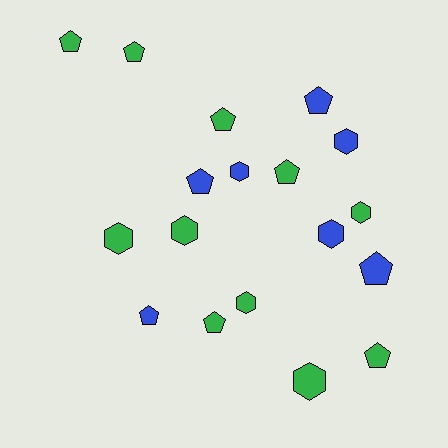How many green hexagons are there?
There are 5 green hexagons.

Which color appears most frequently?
Green, with 11 objects.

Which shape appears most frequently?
Pentagon, with 10 objects.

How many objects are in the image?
There are 18 objects.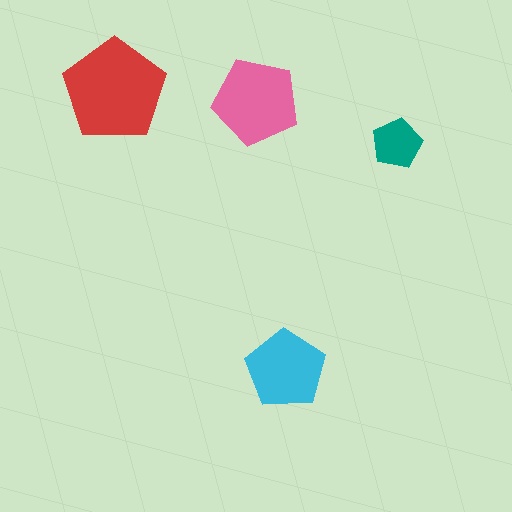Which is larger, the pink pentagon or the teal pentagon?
The pink one.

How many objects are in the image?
There are 4 objects in the image.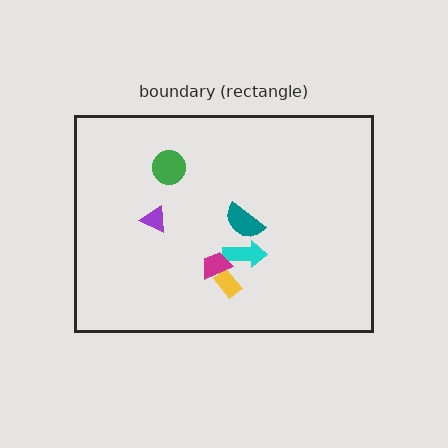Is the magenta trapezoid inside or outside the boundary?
Inside.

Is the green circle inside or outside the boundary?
Inside.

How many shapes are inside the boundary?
6 inside, 0 outside.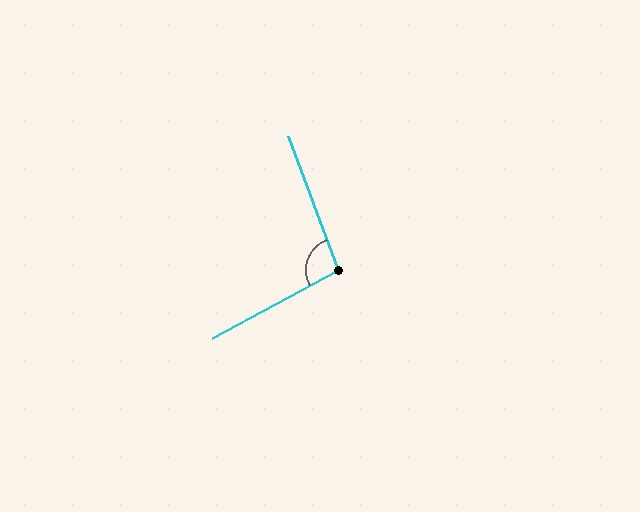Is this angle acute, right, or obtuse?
It is obtuse.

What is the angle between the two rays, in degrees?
Approximately 98 degrees.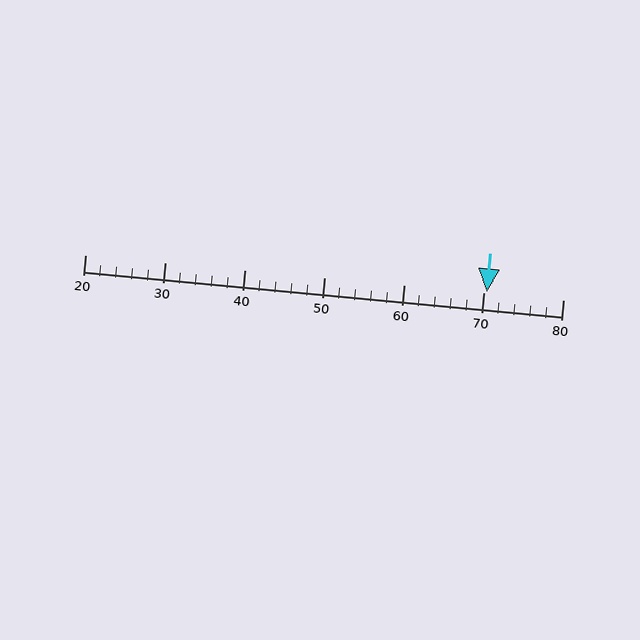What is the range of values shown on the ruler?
The ruler shows values from 20 to 80.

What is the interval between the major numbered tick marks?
The major tick marks are spaced 10 units apart.